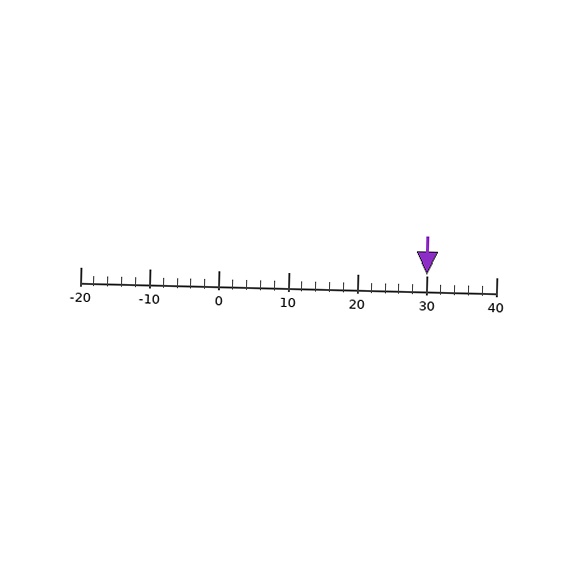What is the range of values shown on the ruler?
The ruler shows values from -20 to 40.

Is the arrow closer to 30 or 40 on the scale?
The arrow is closer to 30.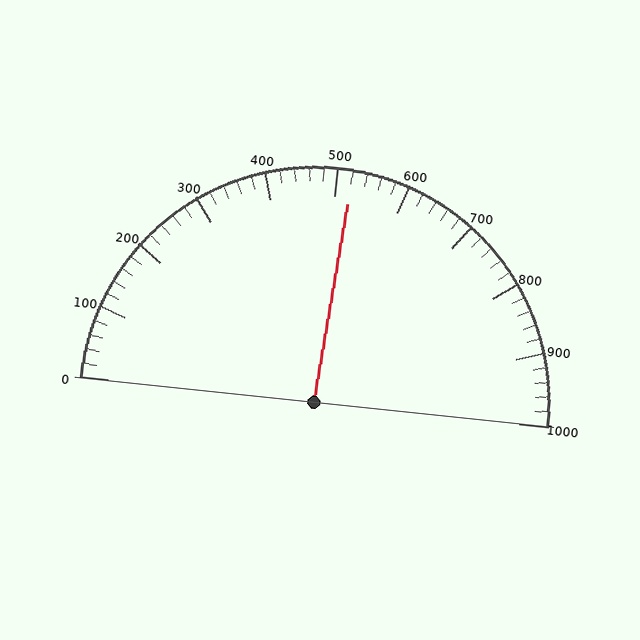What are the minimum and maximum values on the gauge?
The gauge ranges from 0 to 1000.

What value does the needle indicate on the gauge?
The needle indicates approximately 520.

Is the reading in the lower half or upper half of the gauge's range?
The reading is in the upper half of the range (0 to 1000).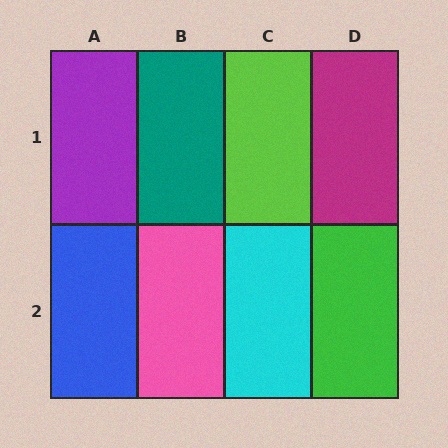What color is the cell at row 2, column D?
Green.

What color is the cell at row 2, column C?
Cyan.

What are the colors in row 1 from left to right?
Purple, teal, lime, magenta.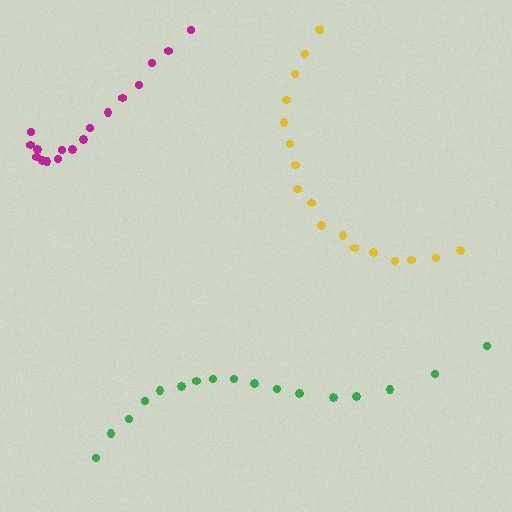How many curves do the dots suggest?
There are 3 distinct paths.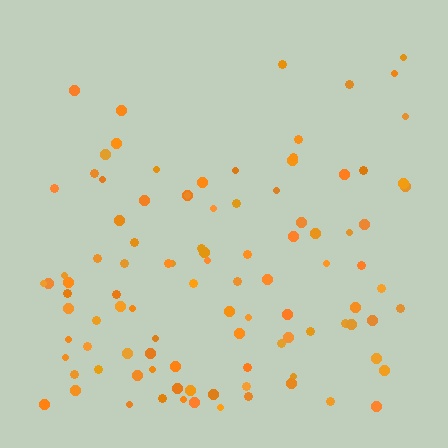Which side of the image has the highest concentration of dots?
The bottom.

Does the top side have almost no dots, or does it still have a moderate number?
Still a moderate number, just noticeably fewer than the bottom.